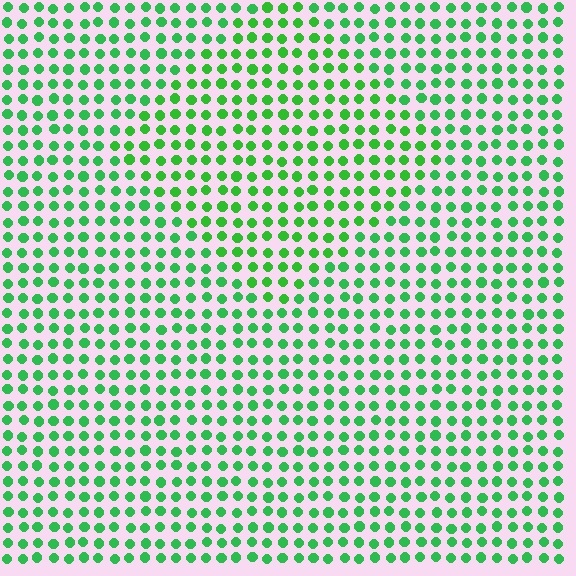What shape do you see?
I see a diamond.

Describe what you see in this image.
The image is filled with small green elements in a uniform arrangement. A diamond-shaped region is visible where the elements are tinted to a slightly different hue, forming a subtle color boundary.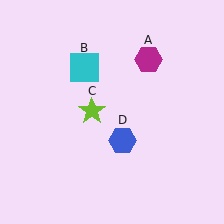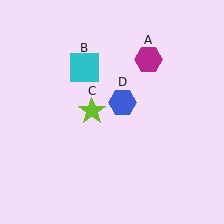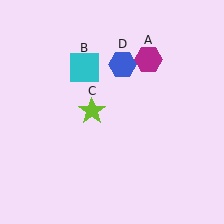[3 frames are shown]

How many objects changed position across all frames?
1 object changed position: blue hexagon (object D).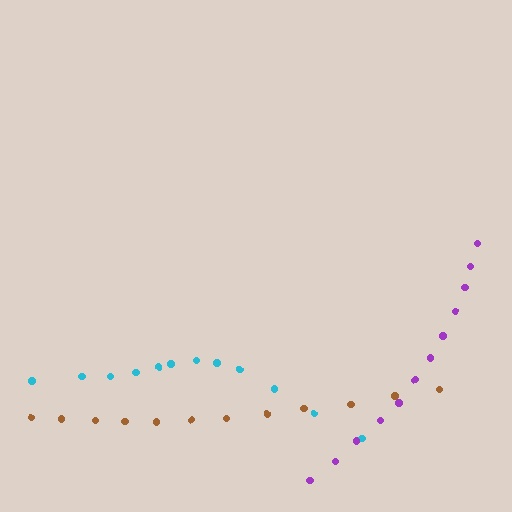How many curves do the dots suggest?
There are 3 distinct paths.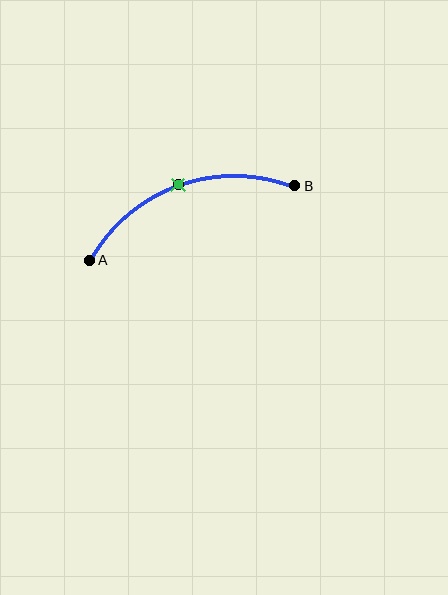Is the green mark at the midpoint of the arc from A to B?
Yes. The green mark lies on the arc at equal arc-length from both A and B — it is the arc midpoint.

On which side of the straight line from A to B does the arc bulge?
The arc bulges above the straight line connecting A and B.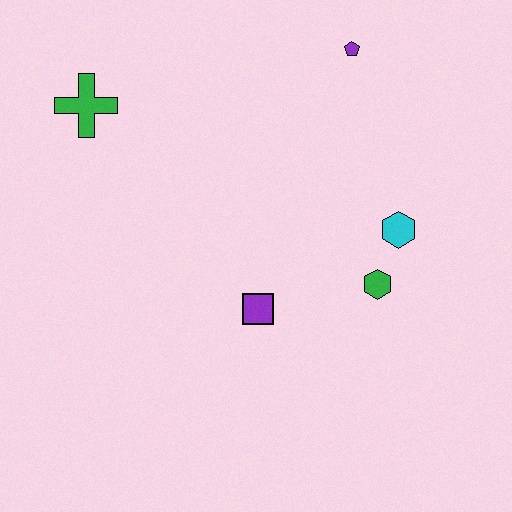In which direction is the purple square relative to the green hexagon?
The purple square is to the left of the green hexagon.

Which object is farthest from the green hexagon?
The green cross is farthest from the green hexagon.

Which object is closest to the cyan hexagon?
The green hexagon is closest to the cyan hexagon.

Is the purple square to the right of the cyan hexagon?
No